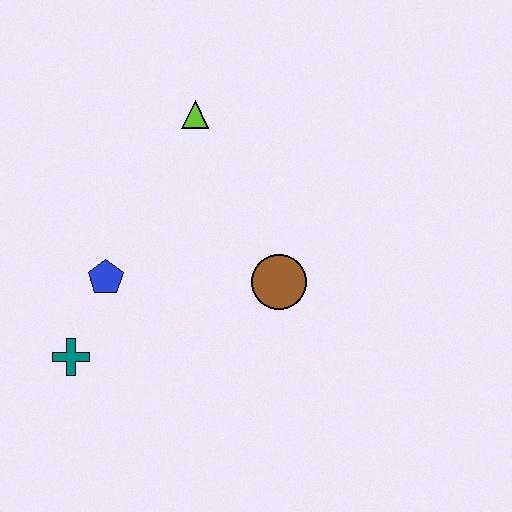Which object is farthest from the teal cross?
The lime triangle is farthest from the teal cross.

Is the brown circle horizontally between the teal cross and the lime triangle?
No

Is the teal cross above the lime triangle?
No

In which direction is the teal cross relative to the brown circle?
The teal cross is to the left of the brown circle.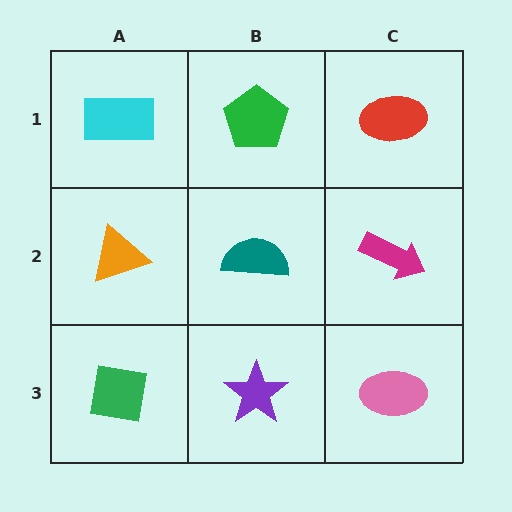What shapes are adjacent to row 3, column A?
An orange triangle (row 2, column A), a purple star (row 3, column B).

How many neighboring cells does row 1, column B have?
3.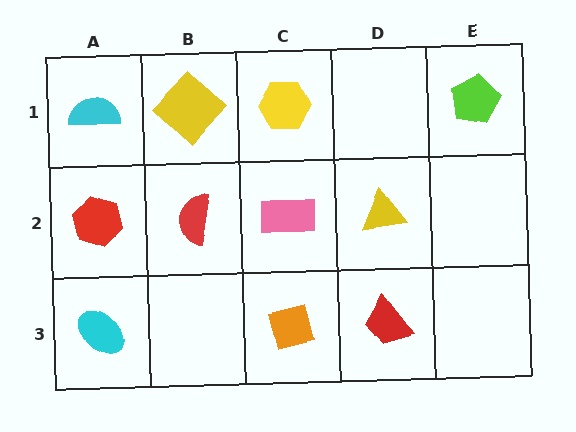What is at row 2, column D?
A yellow triangle.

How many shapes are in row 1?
4 shapes.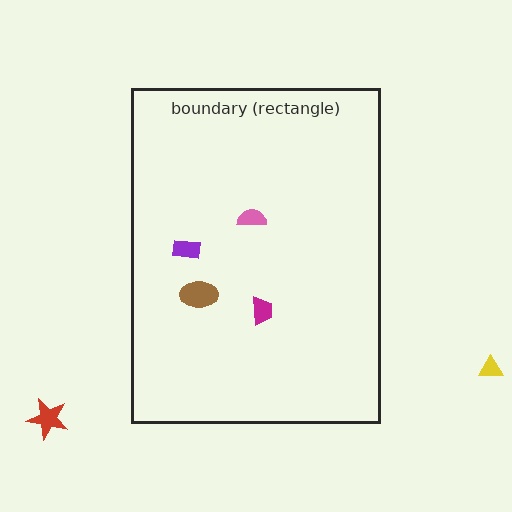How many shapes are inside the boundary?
4 inside, 2 outside.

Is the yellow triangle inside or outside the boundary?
Outside.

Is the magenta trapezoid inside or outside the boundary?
Inside.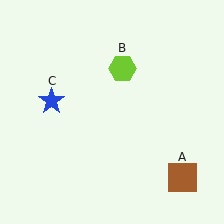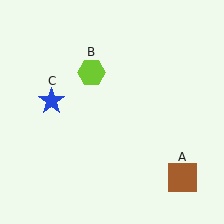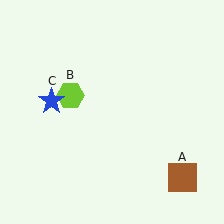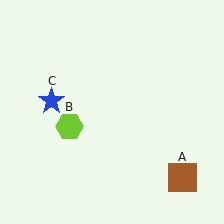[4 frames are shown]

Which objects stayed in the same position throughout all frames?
Brown square (object A) and blue star (object C) remained stationary.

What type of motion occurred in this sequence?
The lime hexagon (object B) rotated counterclockwise around the center of the scene.